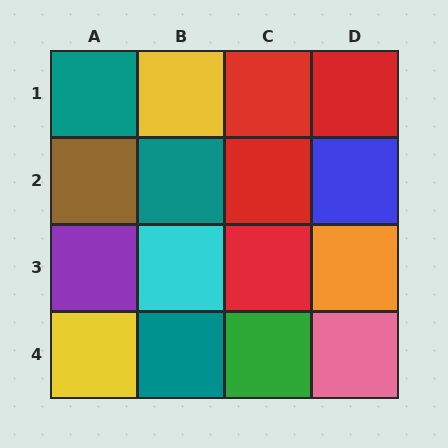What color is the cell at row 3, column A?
Purple.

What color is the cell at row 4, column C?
Green.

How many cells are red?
4 cells are red.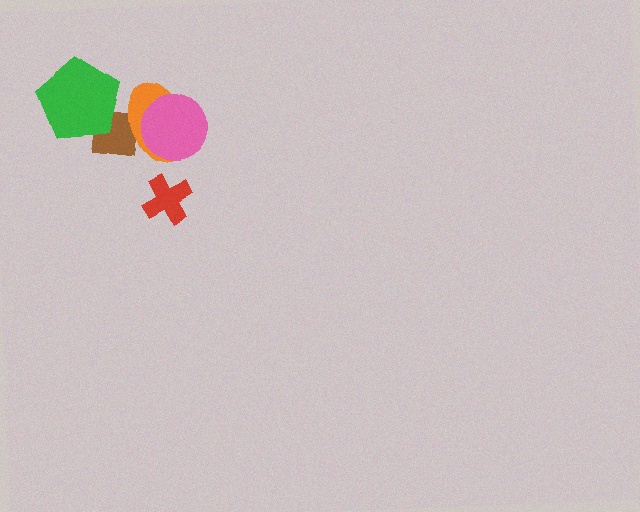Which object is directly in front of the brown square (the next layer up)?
The orange ellipse is directly in front of the brown square.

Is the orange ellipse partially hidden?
Yes, it is partially covered by another shape.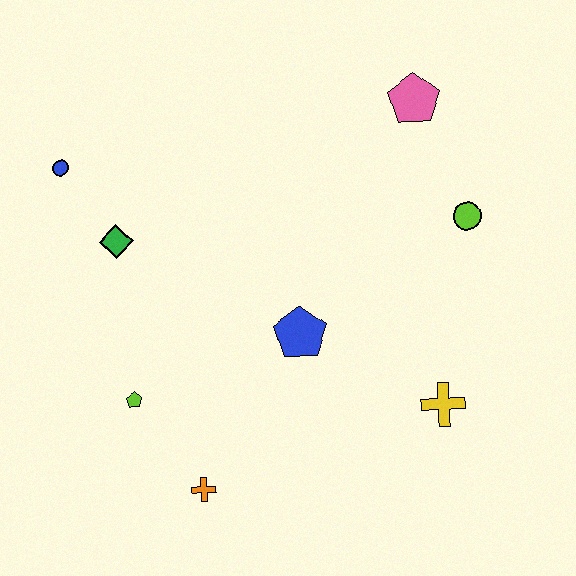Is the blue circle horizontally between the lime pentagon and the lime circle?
No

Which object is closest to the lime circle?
The pink pentagon is closest to the lime circle.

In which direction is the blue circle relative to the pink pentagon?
The blue circle is to the left of the pink pentagon.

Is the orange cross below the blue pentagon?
Yes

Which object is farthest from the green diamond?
The yellow cross is farthest from the green diamond.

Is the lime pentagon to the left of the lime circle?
Yes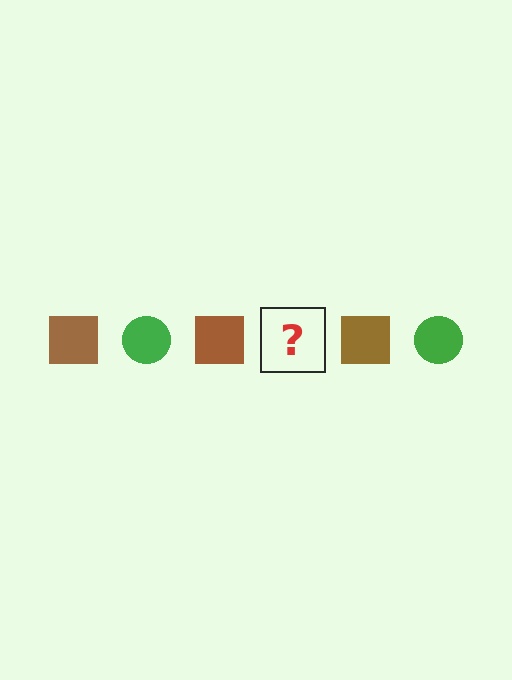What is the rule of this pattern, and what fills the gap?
The rule is that the pattern alternates between brown square and green circle. The gap should be filled with a green circle.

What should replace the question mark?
The question mark should be replaced with a green circle.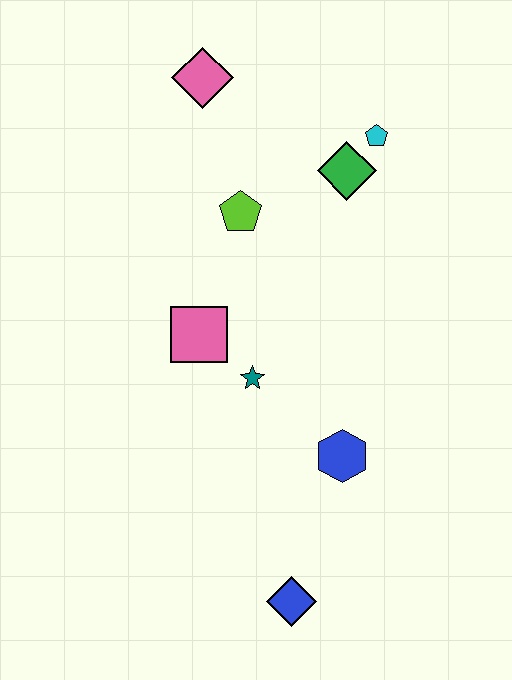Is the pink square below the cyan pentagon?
Yes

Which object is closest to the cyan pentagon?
The green diamond is closest to the cyan pentagon.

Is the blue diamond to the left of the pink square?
No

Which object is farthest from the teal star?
The pink diamond is farthest from the teal star.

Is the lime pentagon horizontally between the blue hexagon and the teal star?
No